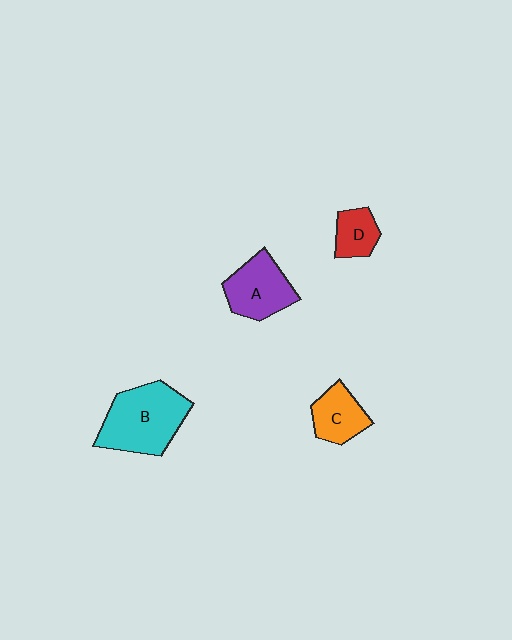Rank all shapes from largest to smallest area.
From largest to smallest: B (cyan), A (purple), C (orange), D (red).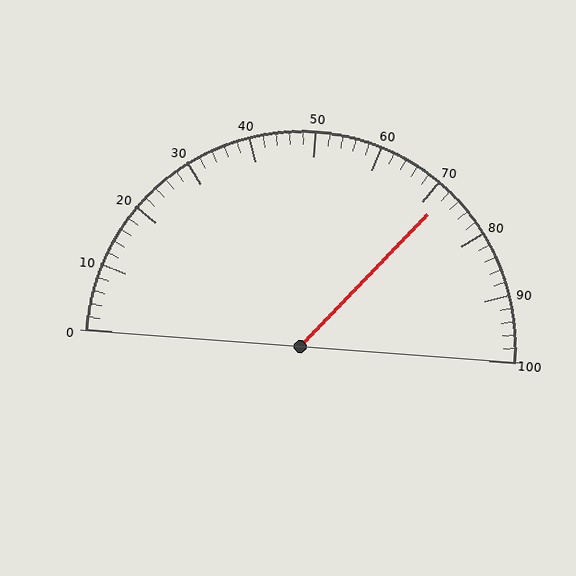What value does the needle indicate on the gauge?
The needle indicates approximately 72.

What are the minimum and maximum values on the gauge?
The gauge ranges from 0 to 100.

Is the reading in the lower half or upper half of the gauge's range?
The reading is in the upper half of the range (0 to 100).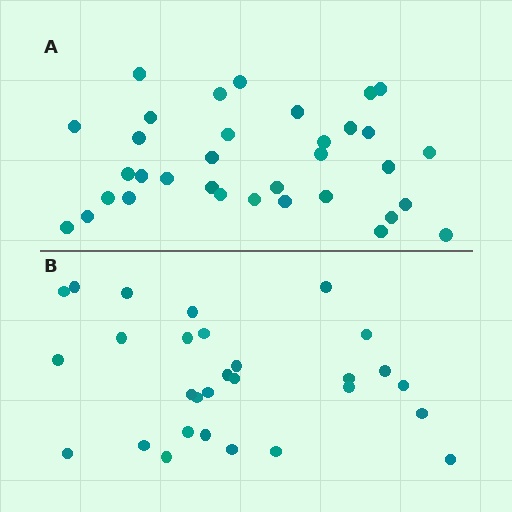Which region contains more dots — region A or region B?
Region A (the top region) has more dots.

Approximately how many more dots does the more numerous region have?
Region A has about 5 more dots than region B.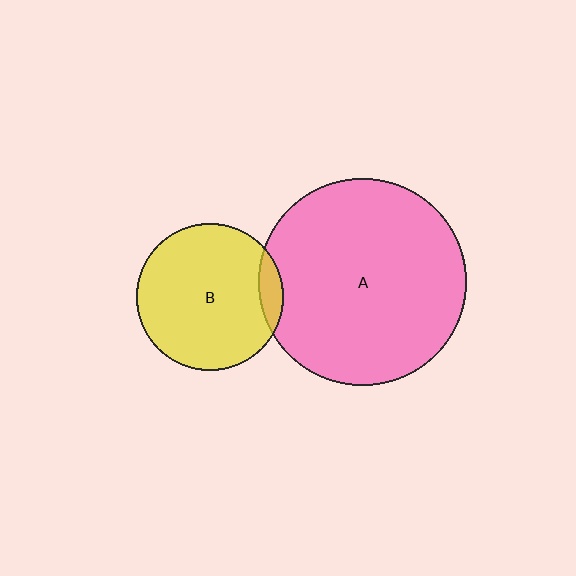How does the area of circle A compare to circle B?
Approximately 2.0 times.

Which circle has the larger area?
Circle A (pink).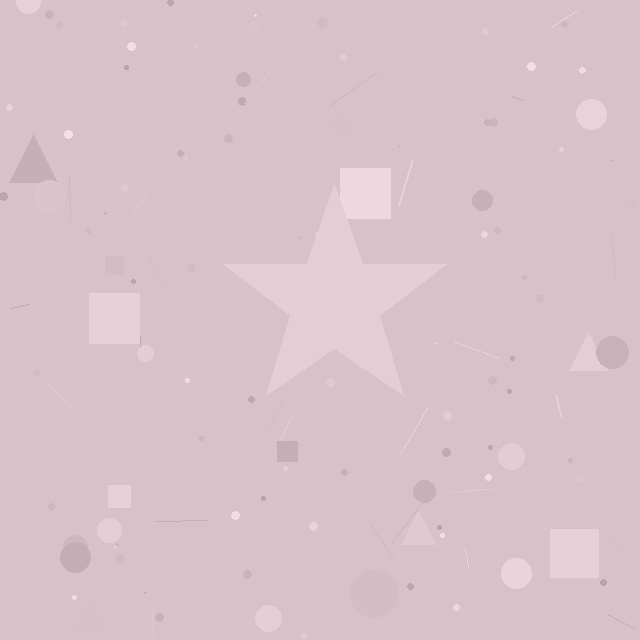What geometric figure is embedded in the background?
A star is embedded in the background.